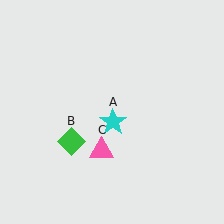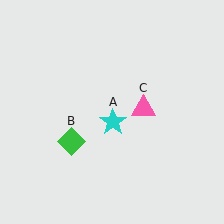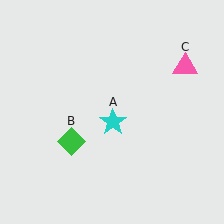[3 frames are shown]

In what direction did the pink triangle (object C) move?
The pink triangle (object C) moved up and to the right.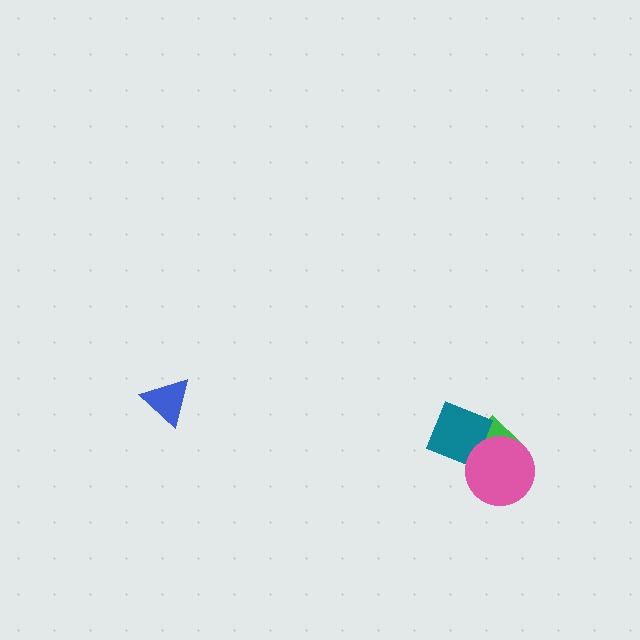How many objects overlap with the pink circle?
2 objects overlap with the pink circle.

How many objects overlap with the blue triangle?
0 objects overlap with the blue triangle.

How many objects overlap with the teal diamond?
2 objects overlap with the teal diamond.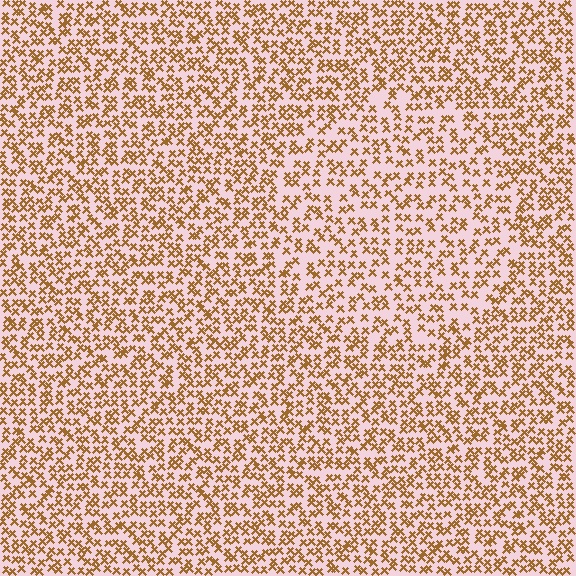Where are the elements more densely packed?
The elements are more densely packed outside the circle boundary.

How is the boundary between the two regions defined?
The boundary is defined by a change in element density (approximately 1.5x ratio). All elements are the same color, size, and shape.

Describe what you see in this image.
The image contains small brown elements arranged at two different densities. A circle-shaped region is visible where the elements are less densely packed than the surrounding area.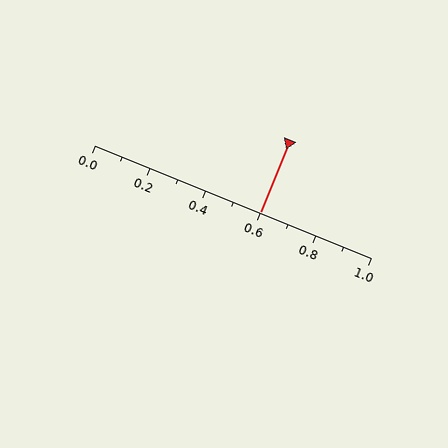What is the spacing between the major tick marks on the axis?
The major ticks are spaced 0.2 apart.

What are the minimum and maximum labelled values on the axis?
The axis runs from 0.0 to 1.0.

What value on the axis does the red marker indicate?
The marker indicates approximately 0.6.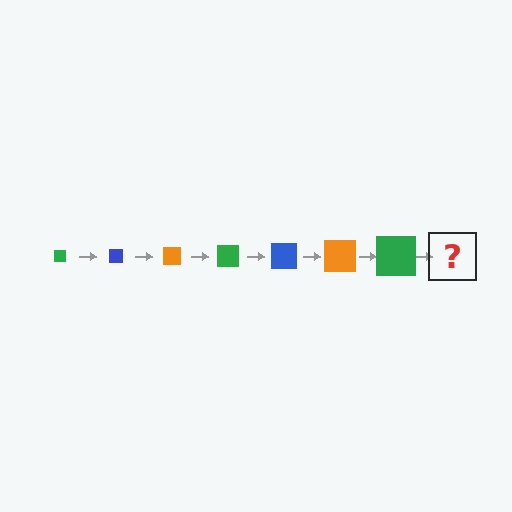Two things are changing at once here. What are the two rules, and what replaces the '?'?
The two rules are that the square grows larger each step and the color cycles through green, blue, and orange. The '?' should be a blue square, larger than the previous one.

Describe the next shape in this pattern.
It should be a blue square, larger than the previous one.